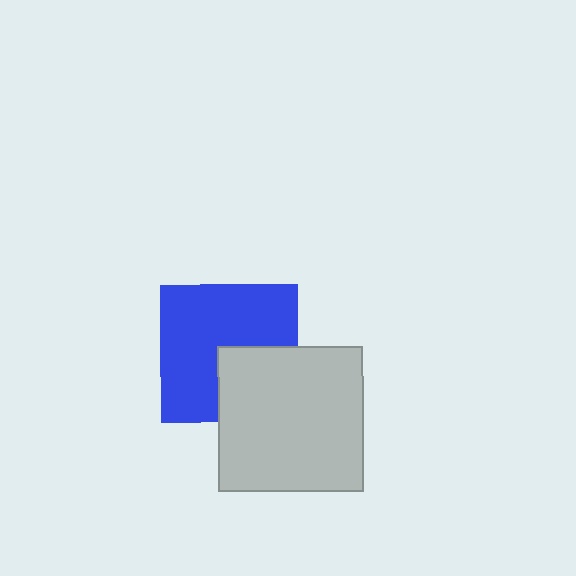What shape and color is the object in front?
The object in front is a light gray square.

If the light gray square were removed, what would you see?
You would see the complete blue square.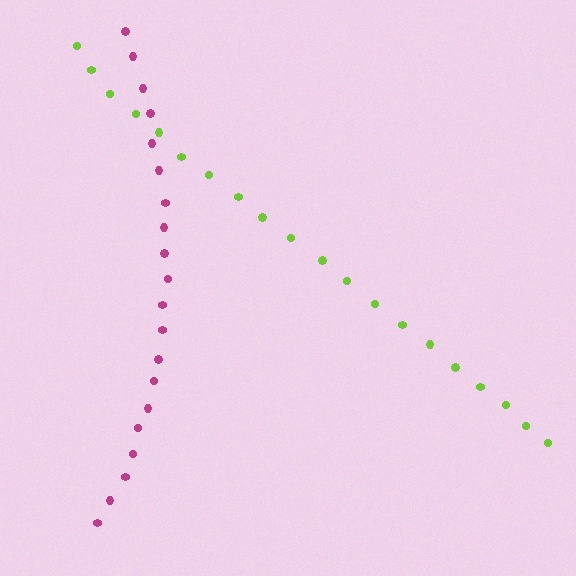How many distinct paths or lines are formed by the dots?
There are 2 distinct paths.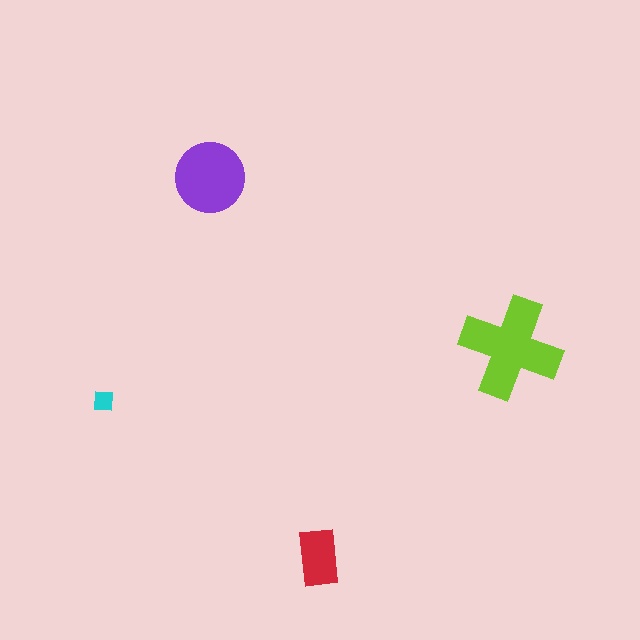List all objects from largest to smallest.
The lime cross, the purple circle, the red rectangle, the cyan square.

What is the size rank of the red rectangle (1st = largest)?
3rd.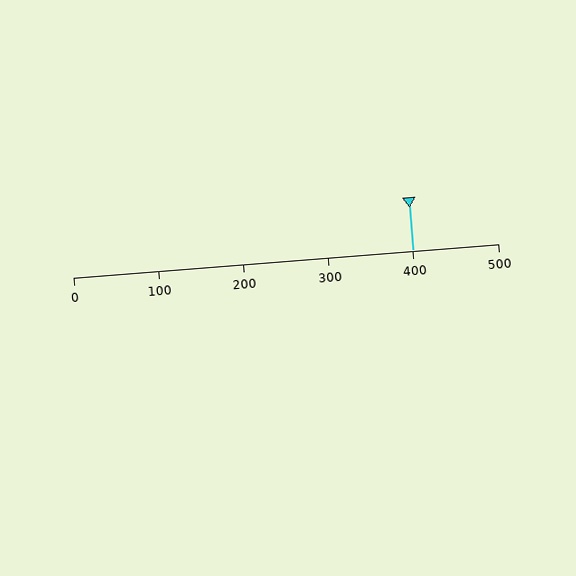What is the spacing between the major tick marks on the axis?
The major ticks are spaced 100 apart.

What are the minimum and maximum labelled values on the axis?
The axis runs from 0 to 500.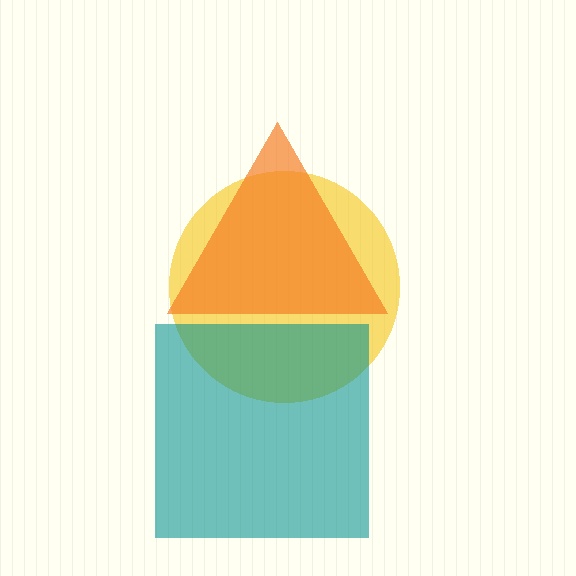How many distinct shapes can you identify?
There are 3 distinct shapes: a yellow circle, an orange triangle, a teal square.